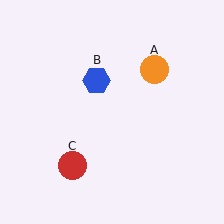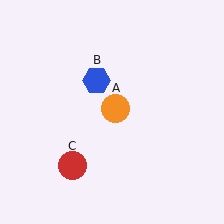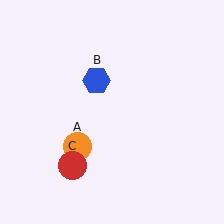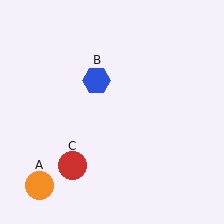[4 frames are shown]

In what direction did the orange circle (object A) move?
The orange circle (object A) moved down and to the left.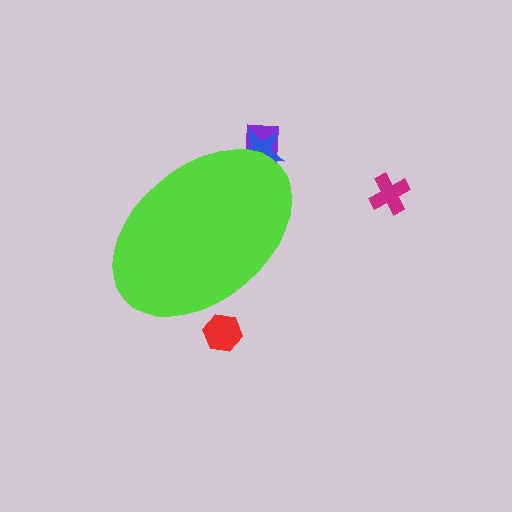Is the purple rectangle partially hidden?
Yes, the purple rectangle is partially hidden behind the lime ellipse.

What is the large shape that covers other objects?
A lime ellipse.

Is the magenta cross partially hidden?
No, the magenta cross is fully visible.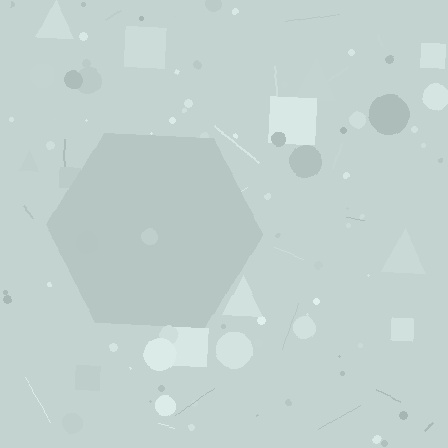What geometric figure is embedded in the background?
A hexagon is embedded in the background.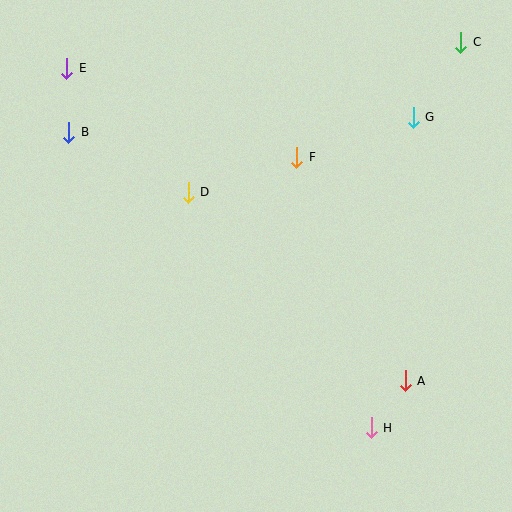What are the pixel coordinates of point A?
Point A is at (405, 381).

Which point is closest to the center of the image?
Point D at (188, 192) is closest to the center.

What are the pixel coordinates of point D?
Point D is at (188, 192).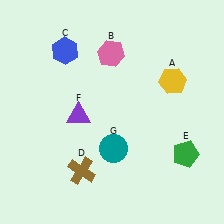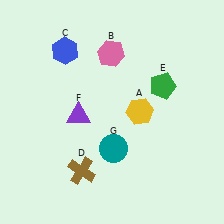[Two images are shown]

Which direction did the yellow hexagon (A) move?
The yellow hexagon (A) moved left.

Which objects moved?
The objects that moved are: the yellow hexagon (A), the green pentagon (E).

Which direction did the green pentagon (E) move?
The green pentagon (E) moved up.